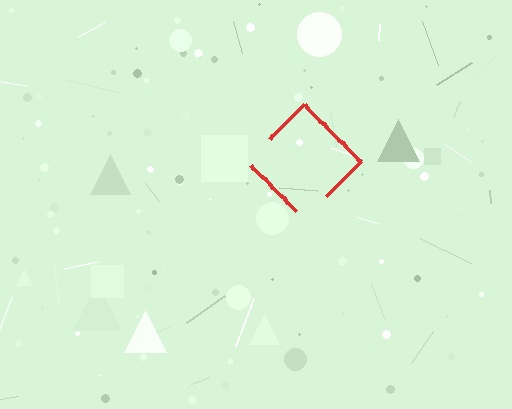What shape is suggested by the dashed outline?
The dashed outline suggests a diamond.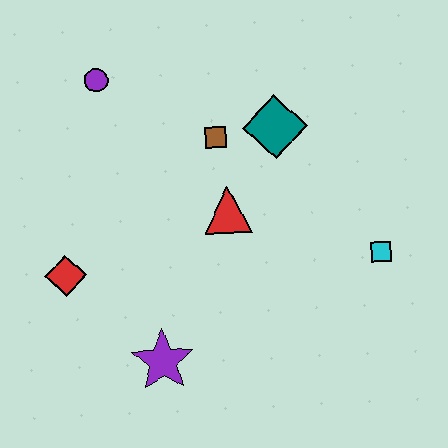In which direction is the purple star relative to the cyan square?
The purple star is to the left of the cyan square.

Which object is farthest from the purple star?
The purple circle is farthest from the purple star.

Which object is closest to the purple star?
The red diamond is closest to the purple star.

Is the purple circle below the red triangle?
No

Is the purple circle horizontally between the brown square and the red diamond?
Yes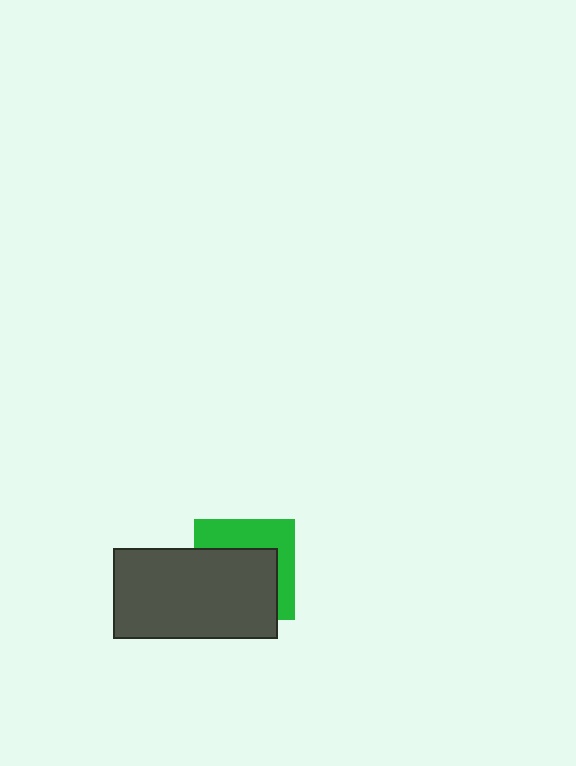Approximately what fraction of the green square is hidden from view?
Roughly 59% of the green square is hidden behind the dark gray rectangle.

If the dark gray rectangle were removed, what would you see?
You would see the complete green square.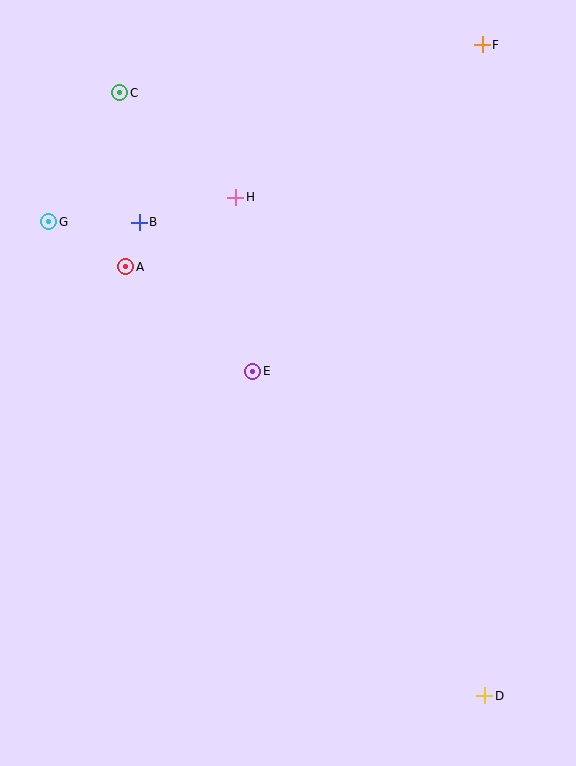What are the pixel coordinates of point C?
Point C is at (120, 93).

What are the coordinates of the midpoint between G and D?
The midpoint between G and D is at (267, 459).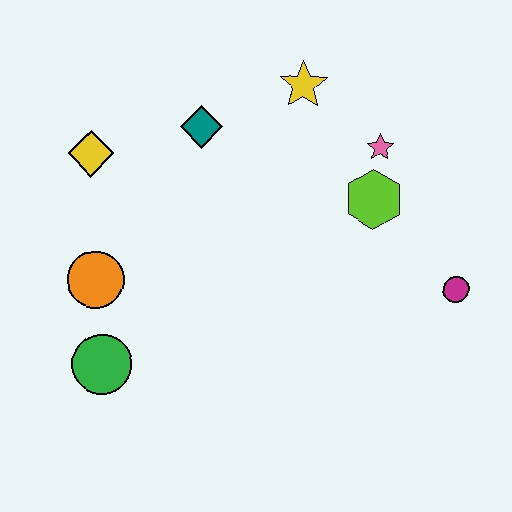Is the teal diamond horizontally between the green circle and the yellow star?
Yes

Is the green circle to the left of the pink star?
Yes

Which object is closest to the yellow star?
The pink star is closest to the yellow star.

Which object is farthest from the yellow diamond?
The magenta circle is farthest from the yellow diamond.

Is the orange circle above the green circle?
Yes